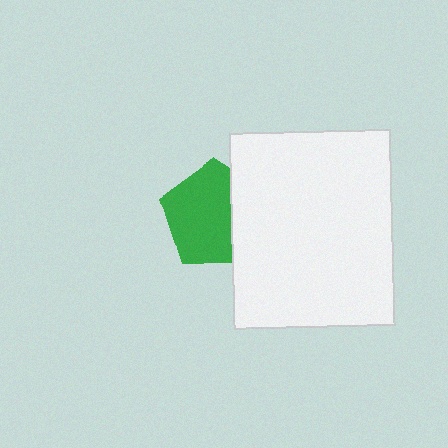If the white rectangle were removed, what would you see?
You would see the complete green pentagon.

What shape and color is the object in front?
The object in front is a white rectangle.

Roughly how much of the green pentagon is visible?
Most of it is visible (roughly 69%).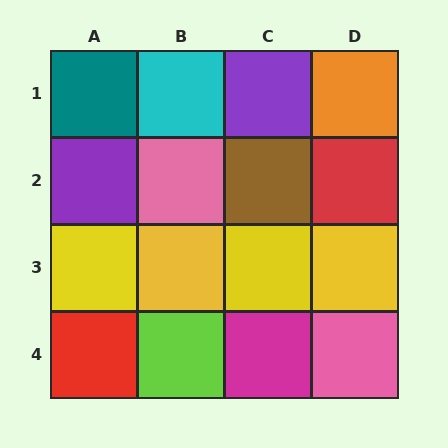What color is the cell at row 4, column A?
Red.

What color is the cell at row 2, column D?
Red.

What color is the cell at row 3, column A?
Yellow.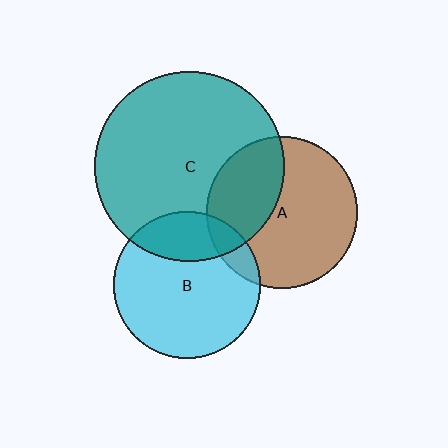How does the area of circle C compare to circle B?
Approximately 1.7 times.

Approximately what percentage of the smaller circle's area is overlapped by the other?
Approximately 10%.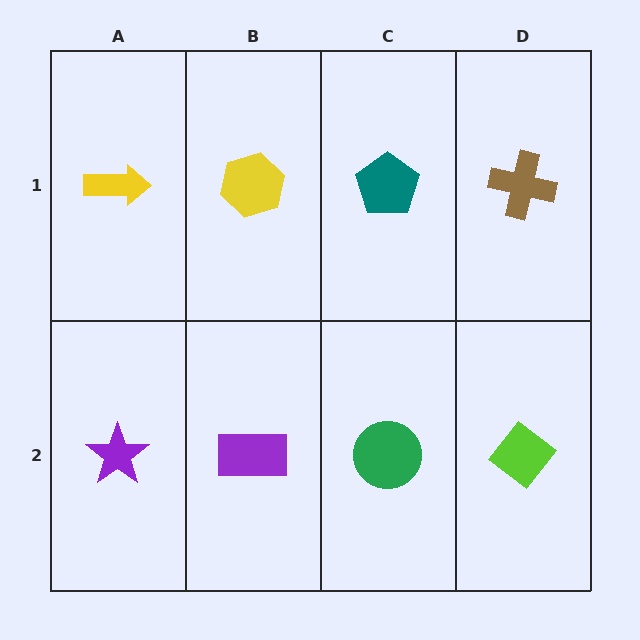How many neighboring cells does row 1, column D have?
2.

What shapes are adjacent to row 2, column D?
A brown cross (row 1, column D), a green circle (row 2, column C).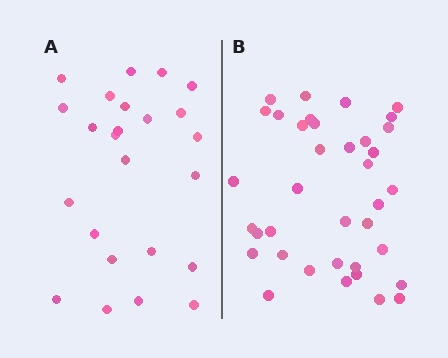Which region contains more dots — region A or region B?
Region B (the right region) has more dots.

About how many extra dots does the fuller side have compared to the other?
Region B has approximately 15 more dots than region A.